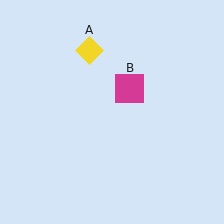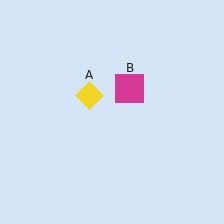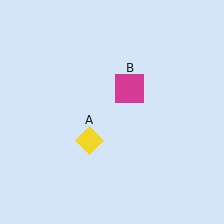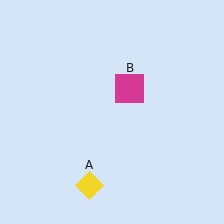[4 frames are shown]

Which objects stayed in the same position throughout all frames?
Magenta square (object B) remained stationary.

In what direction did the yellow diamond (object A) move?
The yellow diamond (object A) moved down.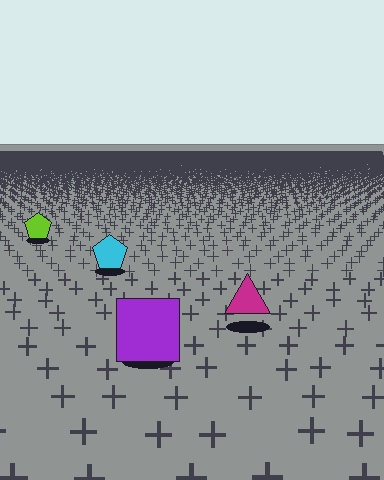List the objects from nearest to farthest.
From nearest to farthest: the purple square, the magenta triangle, the cyan pentagon, the lime pentagon.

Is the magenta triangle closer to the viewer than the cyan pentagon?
Yes. The magenta triangle is closer — you can tell from the texture gradient: the ground texture is coarser near it.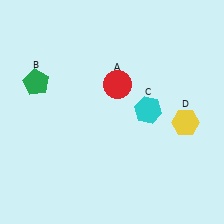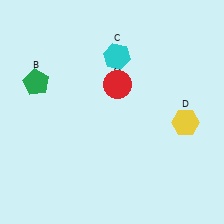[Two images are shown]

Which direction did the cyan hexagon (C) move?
The cyan hexagon (C) moved up.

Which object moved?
The cyan hexagon (C) moved up.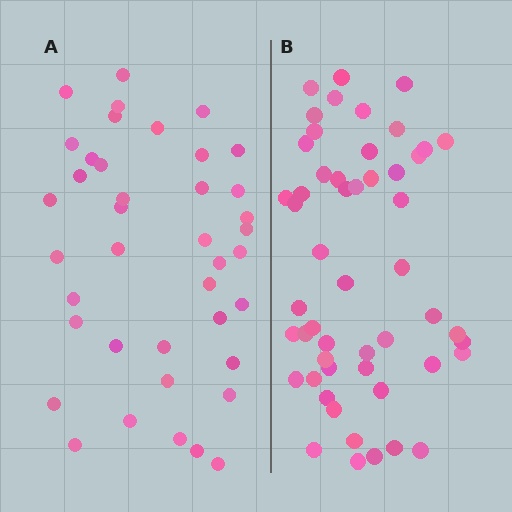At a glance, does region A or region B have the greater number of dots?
Region B (the right region) has more dots.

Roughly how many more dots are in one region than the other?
Region B has roughly 12 or so more dots than region A.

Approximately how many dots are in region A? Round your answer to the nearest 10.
About 40 dots.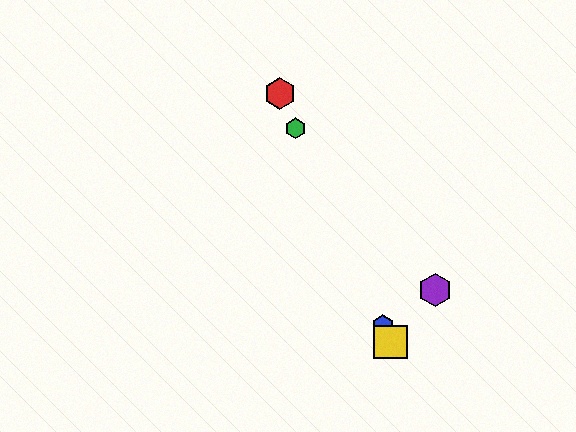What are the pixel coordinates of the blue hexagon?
The blue hexagon is at (383, 326).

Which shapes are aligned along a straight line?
The red hexagon, the blue hexagon, the green hexagon, the yellow square are aligned along a straight line.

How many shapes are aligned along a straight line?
4 shapes (the red hexagon, the blue hexagon, the green hexagon, the yellow square) are aligned along a straight line.